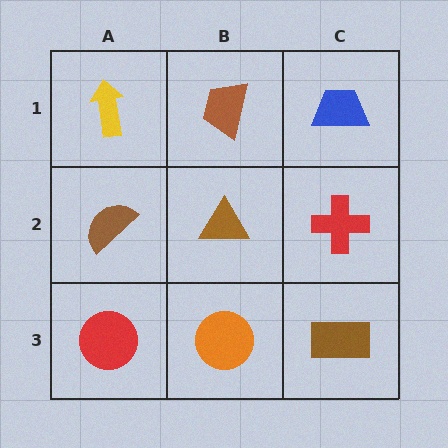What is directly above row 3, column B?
A brown triangle.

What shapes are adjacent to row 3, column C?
A red cross (row 2, column C), an orange circle (row 3, column B).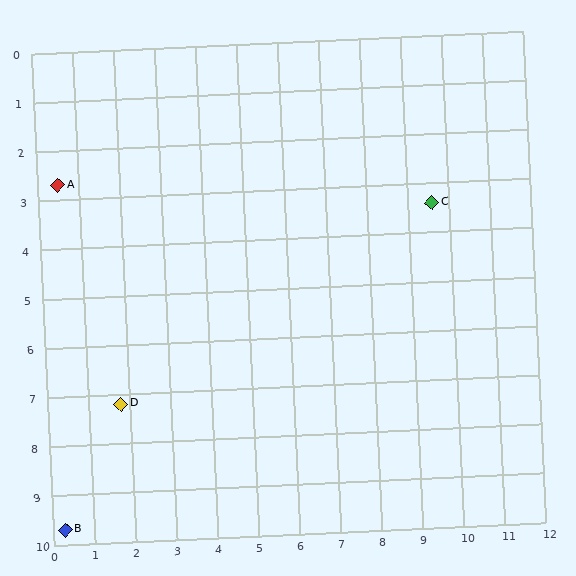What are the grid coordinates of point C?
Point C is at approximately (9.6, 3.4).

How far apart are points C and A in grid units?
Points C and A are about 9.1 grid units apart.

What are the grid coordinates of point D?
Point D is at approximately (1.8, 7.2).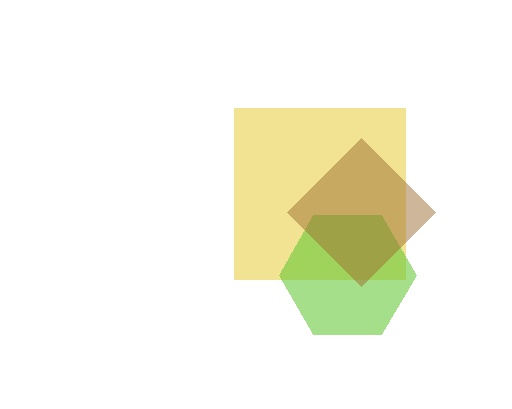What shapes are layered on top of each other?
The layered shapes are: a yellow square, a lime hexagon, a brown diamond.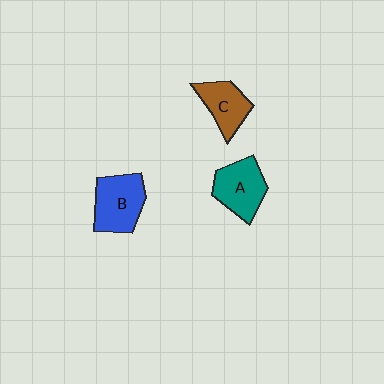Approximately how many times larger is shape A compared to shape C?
Approximately 1.2 times.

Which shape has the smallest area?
Shape C (brown).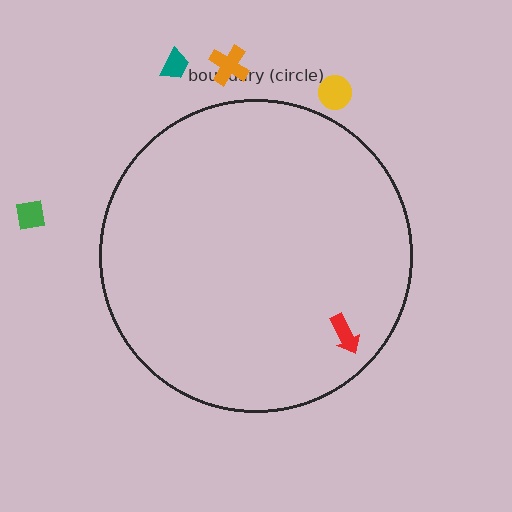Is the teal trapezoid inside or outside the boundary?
Outside.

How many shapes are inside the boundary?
1 inside, 4 outside.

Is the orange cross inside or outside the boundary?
Outside.